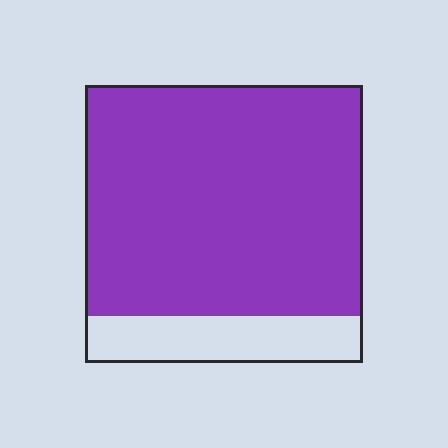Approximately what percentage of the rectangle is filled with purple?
Approximately 85%.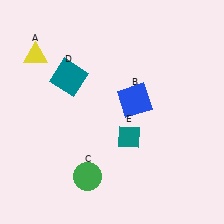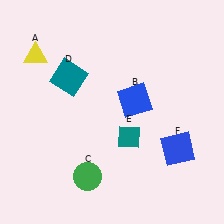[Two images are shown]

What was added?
A blue square (F) was added in Image 2.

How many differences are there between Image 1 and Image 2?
There is 1 difference between the two images.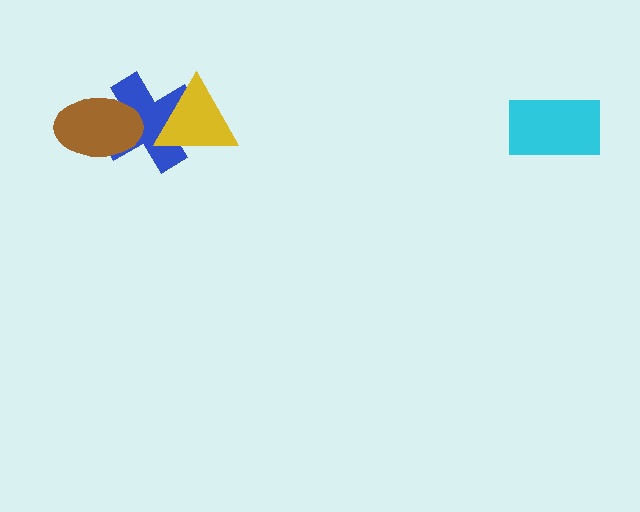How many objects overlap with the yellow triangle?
1 object overlaps with the yellow triangle.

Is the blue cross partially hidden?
Yes, it is partially covered by another shape.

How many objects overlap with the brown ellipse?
1 object overlaps with the brown ellipse.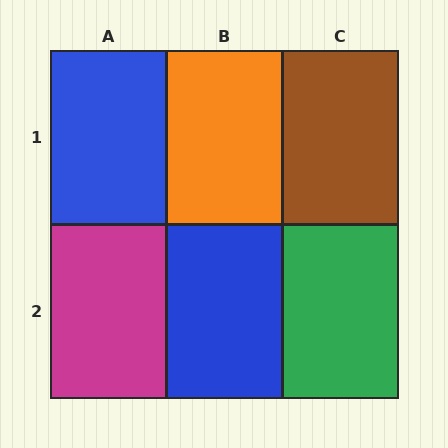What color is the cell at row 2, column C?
Green.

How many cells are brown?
1 cell is brown.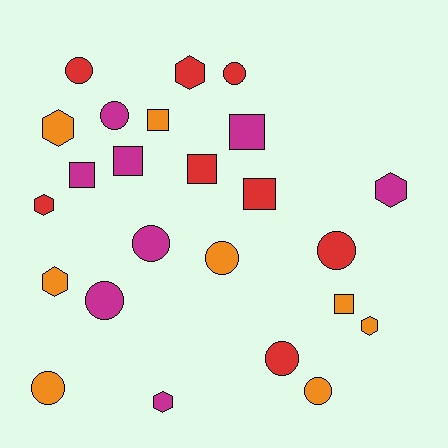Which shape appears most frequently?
Circle, with 10 objects.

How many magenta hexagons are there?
There are 2 magenta hexagons.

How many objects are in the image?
There are 24 objects.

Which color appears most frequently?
Magenta, with 8 objects.